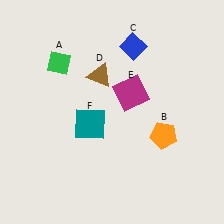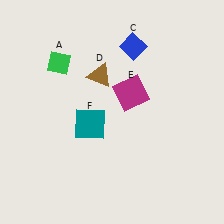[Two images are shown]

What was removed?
The orange pentagon (B) was removed in Image 2.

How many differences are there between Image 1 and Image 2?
There is 1 difference between the two images.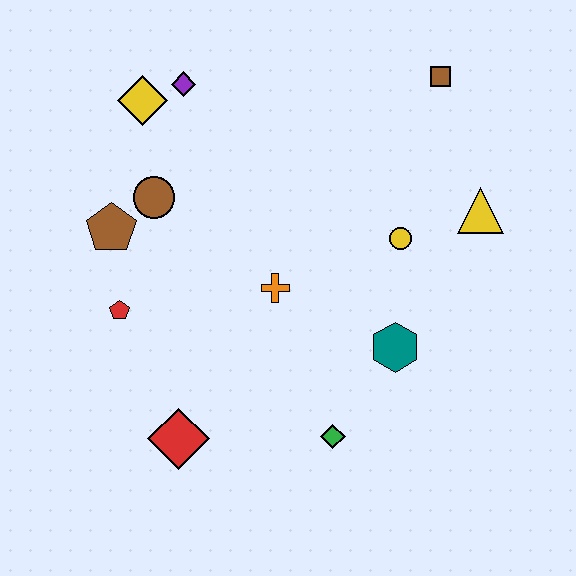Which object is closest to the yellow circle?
The yellow triangle is closest to the yellow circle.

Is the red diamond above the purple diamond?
No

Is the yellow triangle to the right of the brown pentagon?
Yes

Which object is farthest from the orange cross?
The brown square is farthest from the orange cross.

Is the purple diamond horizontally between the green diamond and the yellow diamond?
Yes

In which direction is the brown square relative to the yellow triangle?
The brown square is above the yellow triangle.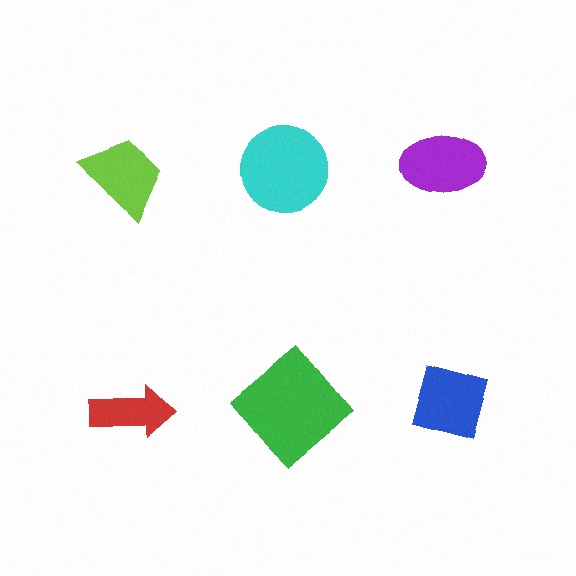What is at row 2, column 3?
A blue square.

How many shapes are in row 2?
3 shapes.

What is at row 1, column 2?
A cyan circle.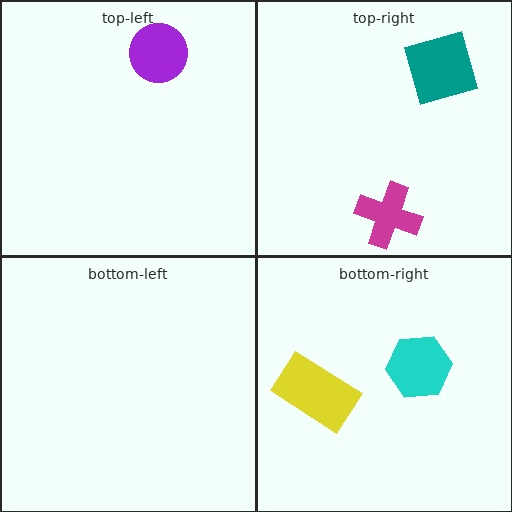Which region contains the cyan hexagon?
The bottom-right region.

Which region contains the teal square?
The top-right region.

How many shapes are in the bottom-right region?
2.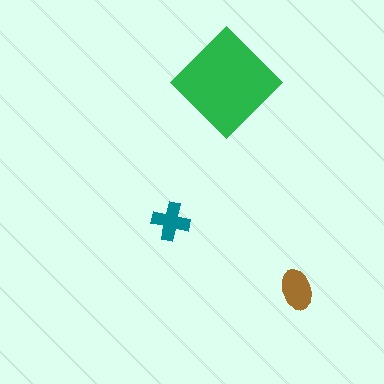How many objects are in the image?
There are 3 objects in the image.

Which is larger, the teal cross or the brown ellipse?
The brown ellipse.